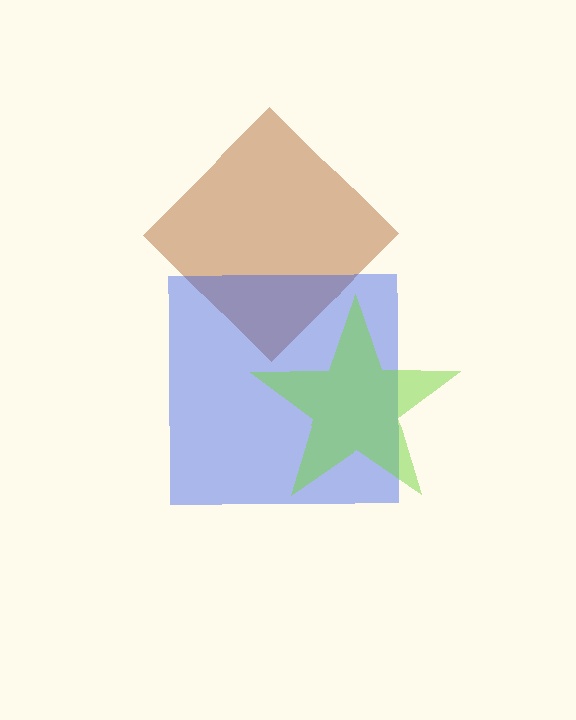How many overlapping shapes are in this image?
There are 3 overlapping shapes in the image.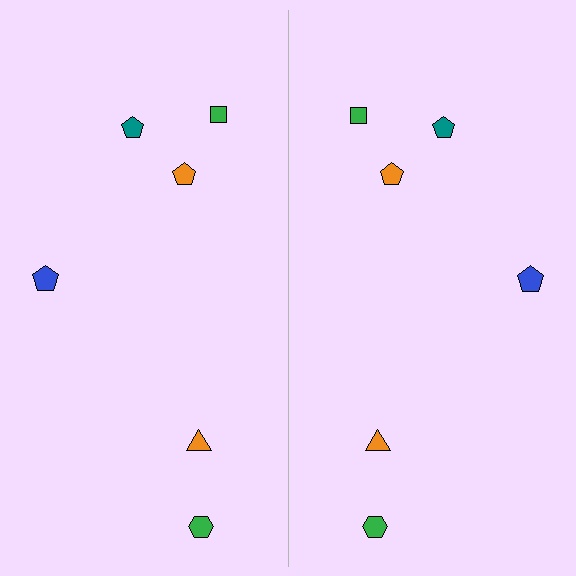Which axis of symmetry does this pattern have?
The pattern has a vertical axis of symmetry running through the center of the image.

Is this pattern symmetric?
Yes, this pattern has bilateral (reflection) symmetry.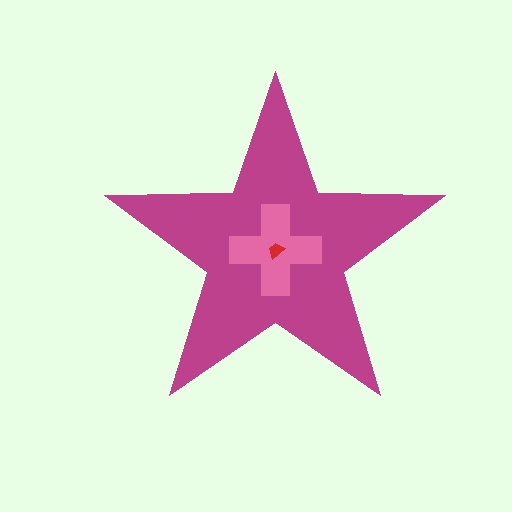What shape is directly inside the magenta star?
The pink cross.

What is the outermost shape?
The magenta star.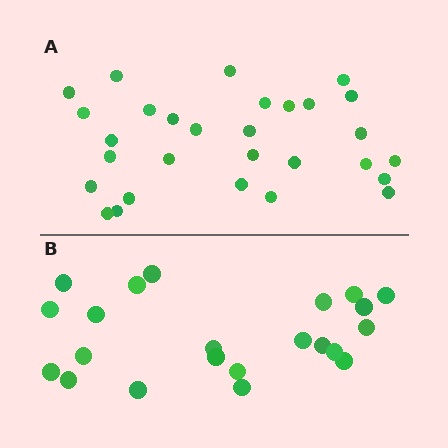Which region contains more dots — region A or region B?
Region A (the top region) has more dots.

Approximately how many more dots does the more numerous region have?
Region A has roughly 8 or so more dots than region B.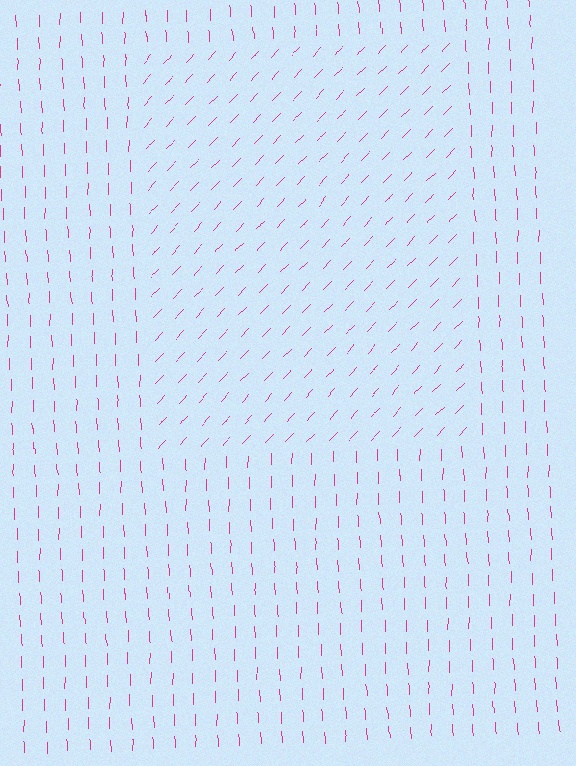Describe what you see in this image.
The image is filled with small magenta line segments. A rectangle region in the image has lines oriented differently from the surrounding lines, creating a visible texture boundary.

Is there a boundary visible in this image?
Yes, there is a texture boundary formed by a change in line orientation.